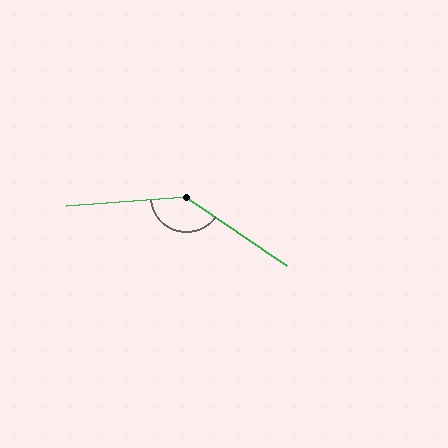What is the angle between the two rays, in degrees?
Approximately 141 degrees.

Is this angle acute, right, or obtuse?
It is obtuse.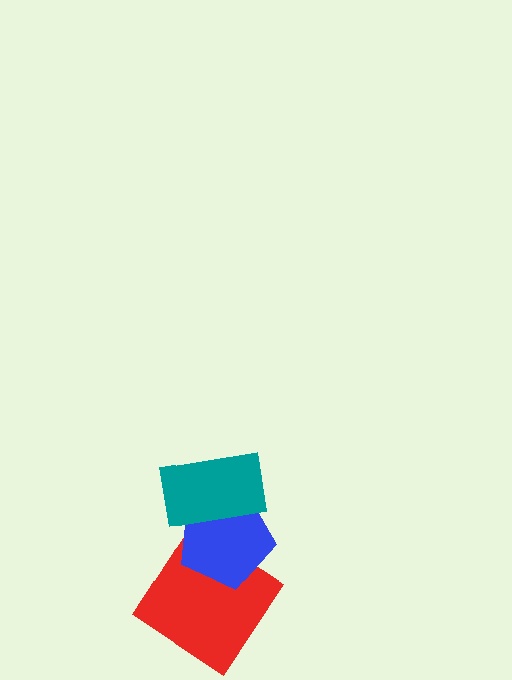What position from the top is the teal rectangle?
The teal rectangle is 1st from the top.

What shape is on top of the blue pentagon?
The teal rectangle is on top of the blue pentagon.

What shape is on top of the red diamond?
The blue pentagon is on top of the red diamond.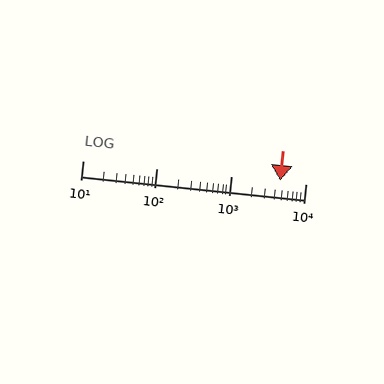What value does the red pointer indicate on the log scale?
The pointer indicates approximately 4500.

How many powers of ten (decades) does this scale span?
The scale spans 3 decades, from 10 to 10000.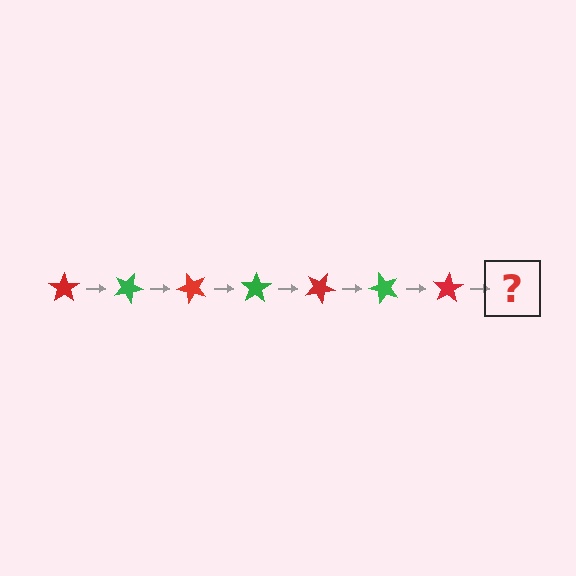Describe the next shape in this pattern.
It should be a green star, rotated 175 degrees from the start.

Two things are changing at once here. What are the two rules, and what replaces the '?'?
The two rules are that it rotates 25 degrees each step and the color cycles through red and green. The '?' should be a green star, rotated 175 degrees from the start.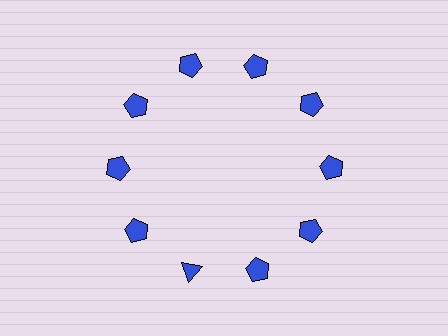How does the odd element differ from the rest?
It has a different shape: triangle instead of pentagon.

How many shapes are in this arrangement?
There are 10 shapes arranged in a ring pattern.